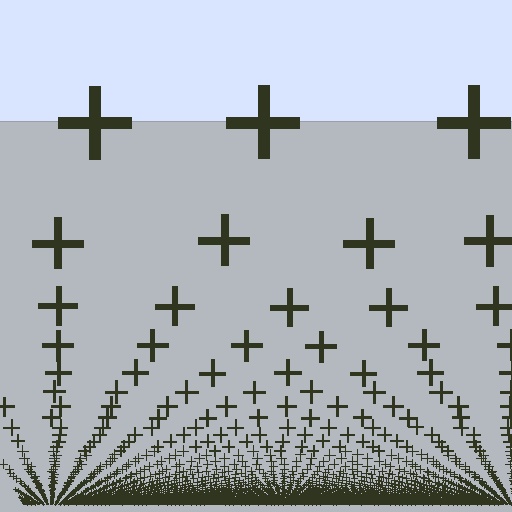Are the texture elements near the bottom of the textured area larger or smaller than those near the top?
Smaller. The gradient is inverted — elements near the bottom are smaller and denser.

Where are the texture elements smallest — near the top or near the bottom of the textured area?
Near the bottom.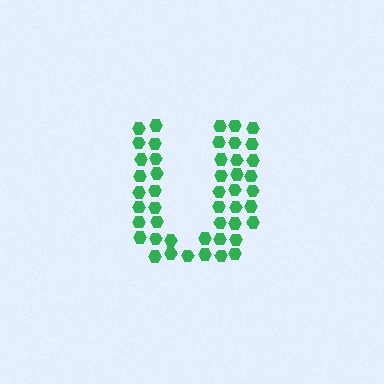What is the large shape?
The large shape is the letter U.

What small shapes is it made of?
It is made of small hexagons.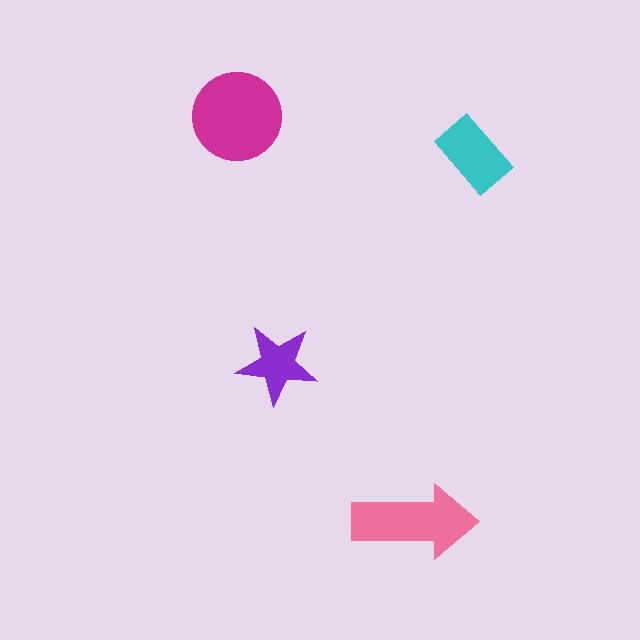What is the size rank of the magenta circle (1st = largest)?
1st.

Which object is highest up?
The magenta circle is topmost.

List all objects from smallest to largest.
The purple star, the cyan rectangle, the pink arrow, the magenta circle.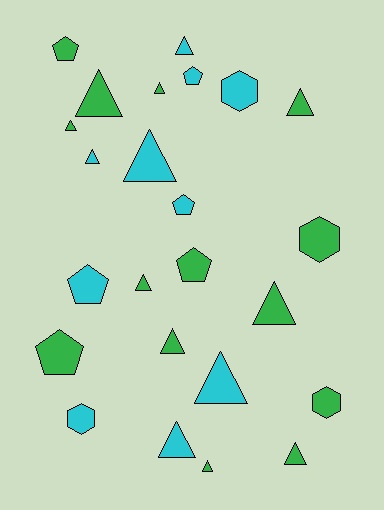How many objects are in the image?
There are 24 objects.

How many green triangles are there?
There are 9 green triangles.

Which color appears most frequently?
Green, with 14 objects.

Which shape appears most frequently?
Triangle, with 14 objects.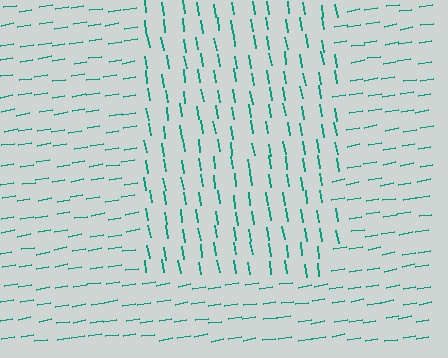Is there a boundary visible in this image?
Yes, there is a texture boundary formed by a change in line orientation.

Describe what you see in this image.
The image is filled with small teal line segments. A rectangle region in the image has lines oriented differently from the surrounding lines, creating a visible texture boundary.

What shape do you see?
I see a rectangle.